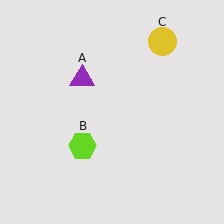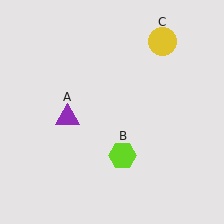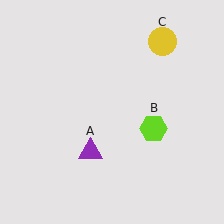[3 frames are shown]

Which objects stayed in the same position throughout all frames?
Yellow circle (object C) remained stationary.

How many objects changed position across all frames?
2 objects changed position: purple triangle (object A), lime hexagon (object B).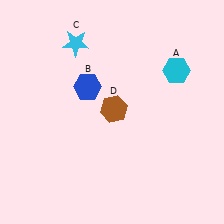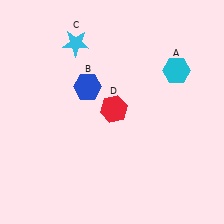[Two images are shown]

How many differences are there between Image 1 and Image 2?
There is 1 difference between the two images.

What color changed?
The hexagon (D) changed from brown in Image 1 to red in Image 2.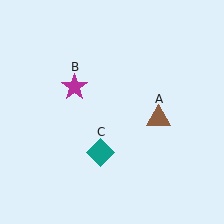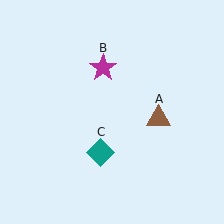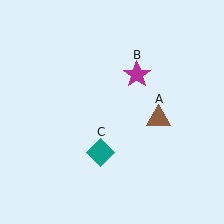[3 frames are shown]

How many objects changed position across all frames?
1 object changed position: magenta star (object B).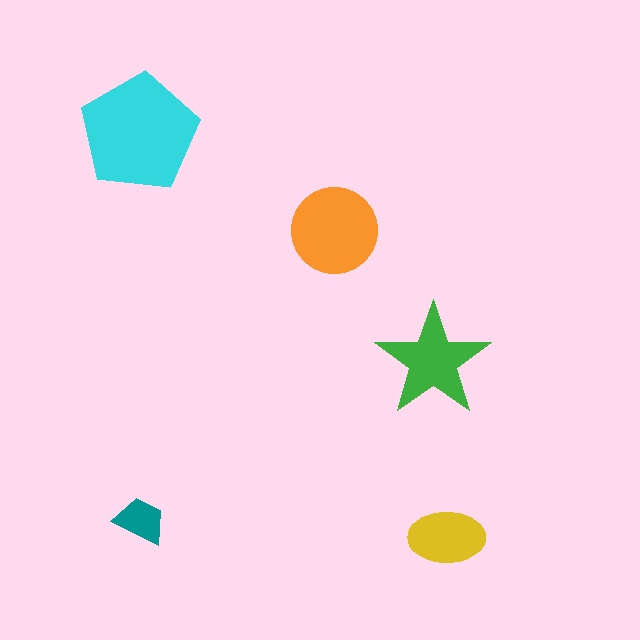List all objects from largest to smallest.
The cyan pentagon, the orange circle, the green star, the yellow ellipse, the teal trapezoid.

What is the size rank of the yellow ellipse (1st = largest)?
4th.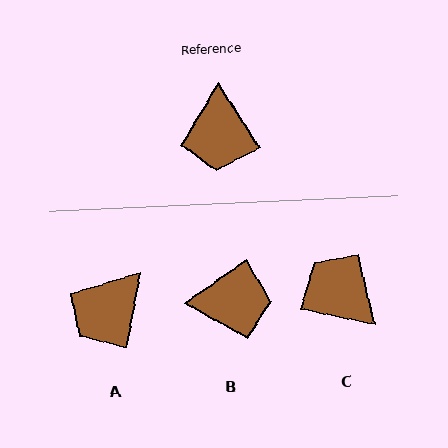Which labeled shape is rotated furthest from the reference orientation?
C, about 135 degrees away.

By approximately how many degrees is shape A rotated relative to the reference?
Approximately 42 degrees clockwise.